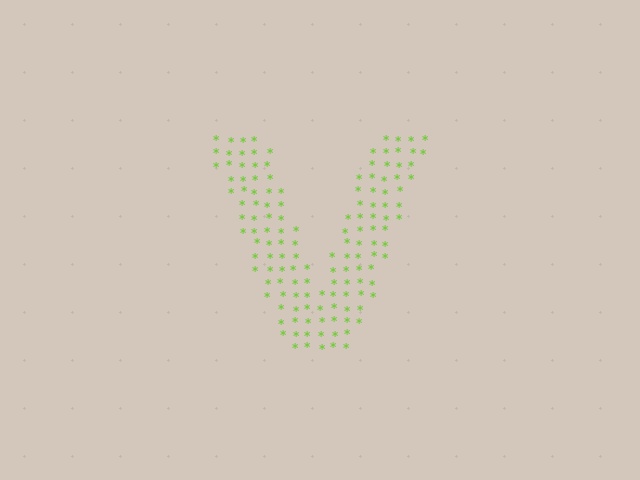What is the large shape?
The large shape is the letter V.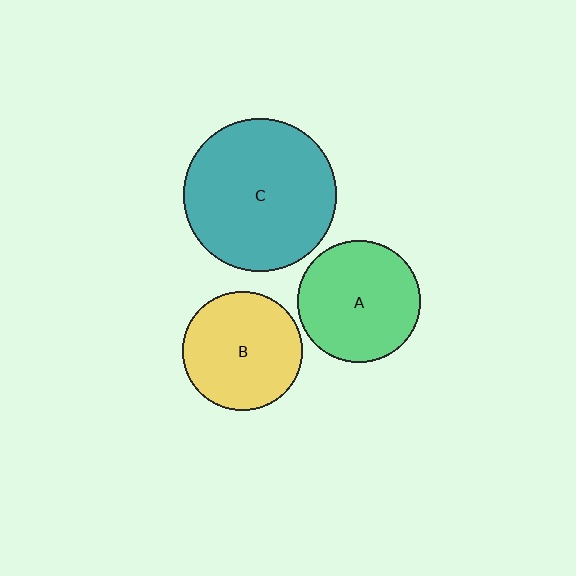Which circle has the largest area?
Circle C (teal).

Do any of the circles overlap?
No, none of the circles overlap.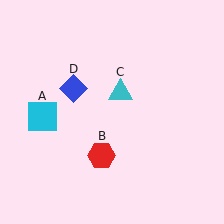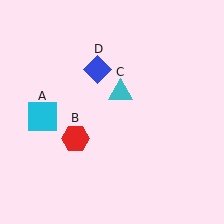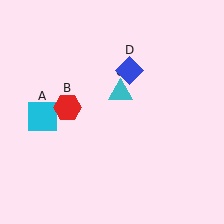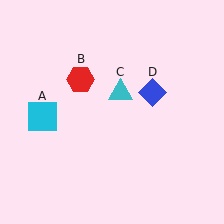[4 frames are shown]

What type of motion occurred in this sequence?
The red hexagon (object B), blue diamond (object D) rotated clockwise around the center of the scene.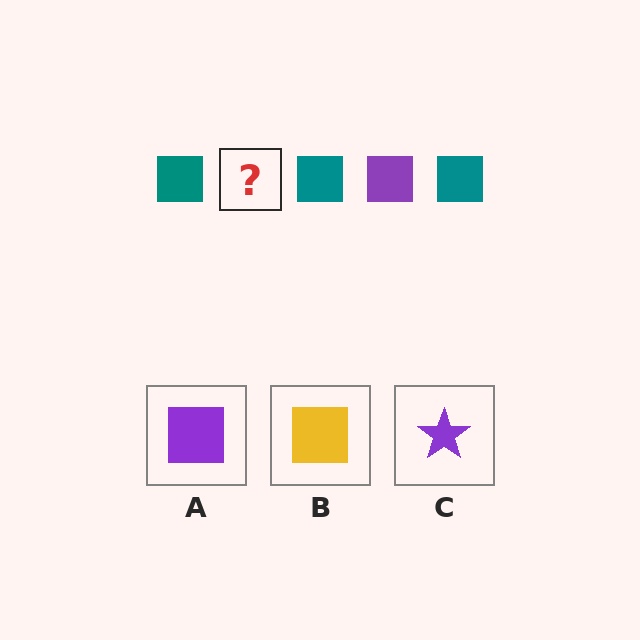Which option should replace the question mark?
Option A.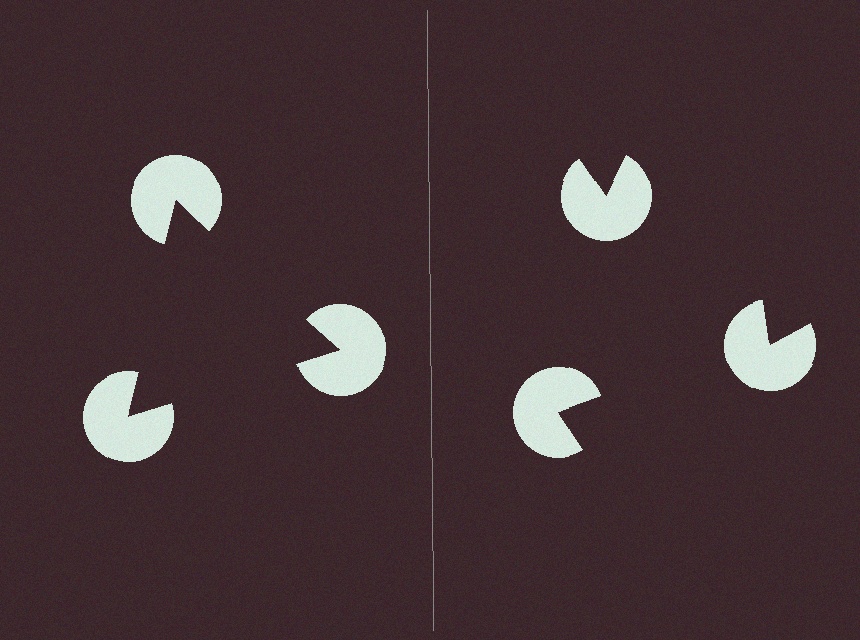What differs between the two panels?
The pac-man discs are positioned identically on both sides; only the wedge orientations differ. On the left they align to a triangle; on the right they are misaligned.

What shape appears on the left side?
An illusory triangle.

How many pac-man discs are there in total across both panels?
6 — 3 on each side.